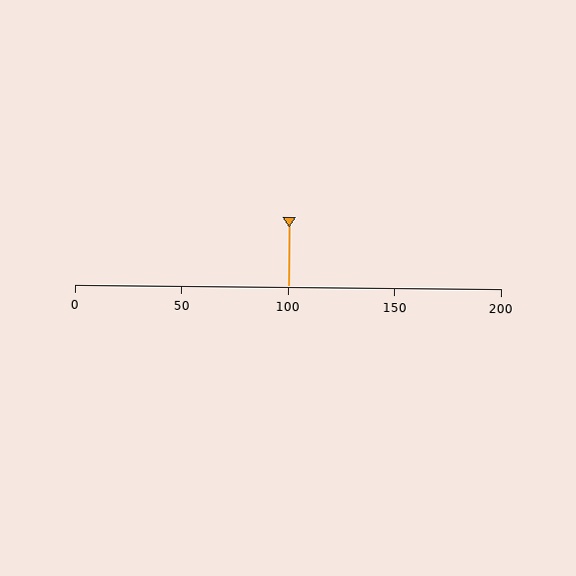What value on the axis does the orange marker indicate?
The marker indicates approximately 100.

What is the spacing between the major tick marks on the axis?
The major ticks are spaced 50 apart.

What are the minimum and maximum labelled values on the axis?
The axis runs from 0 to 200.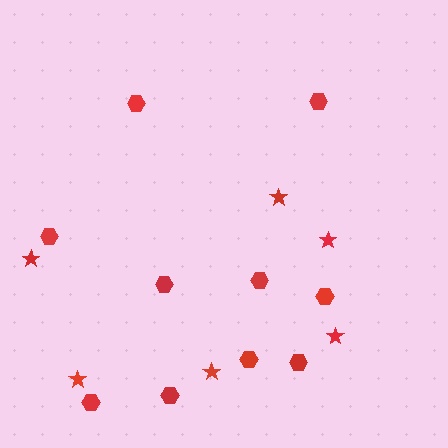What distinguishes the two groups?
There are 2 groups: one group of hexagons (10) and one group of stars (6).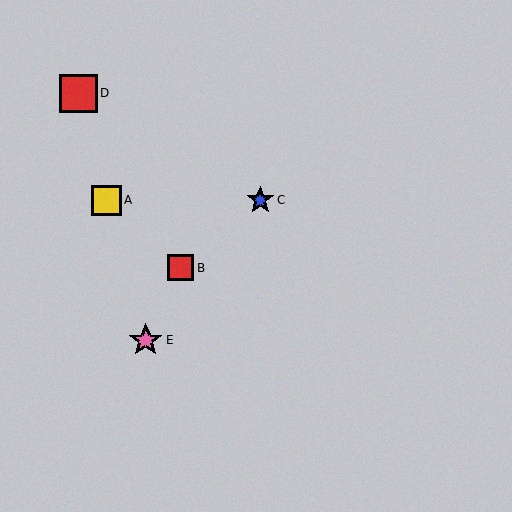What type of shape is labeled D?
Shape D is a red square.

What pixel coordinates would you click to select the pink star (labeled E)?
Click at (146, 340) to select the pink star E.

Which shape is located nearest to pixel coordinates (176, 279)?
The red square (labeled B) at (181, 268) is nearest to that location.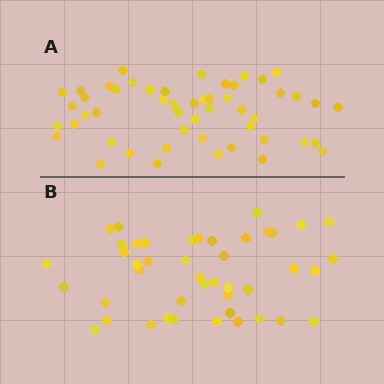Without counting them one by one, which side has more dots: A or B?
Region A (the top region) has more dots.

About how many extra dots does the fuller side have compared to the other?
Region A has roughly 8 or so more dots than region B.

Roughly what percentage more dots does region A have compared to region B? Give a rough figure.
About 15% more.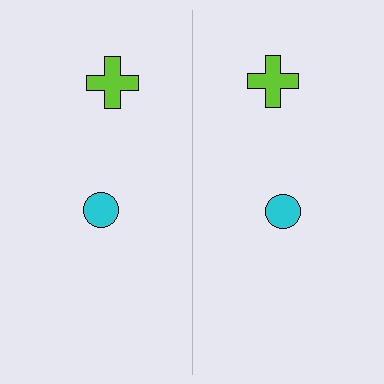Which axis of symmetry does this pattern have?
The pattern has a vertical axis of symmetry running through the center of the image.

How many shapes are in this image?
There are 4 shapes in this image.